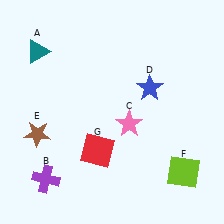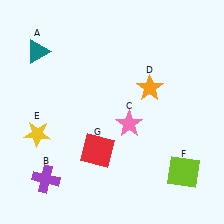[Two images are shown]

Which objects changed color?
D changed from blue to orange. E changed from brown to yellow.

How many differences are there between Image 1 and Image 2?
There are 2 differences between the two images.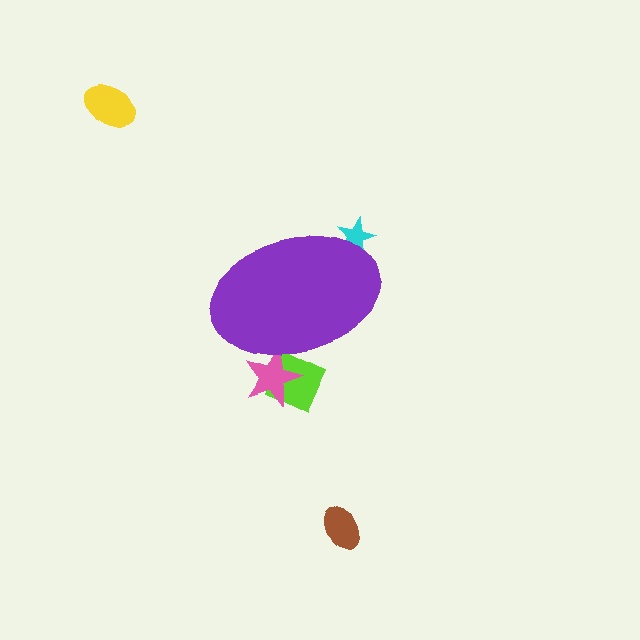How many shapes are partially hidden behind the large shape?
3 shapes are partially hidden.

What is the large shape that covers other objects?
A purple ellipse.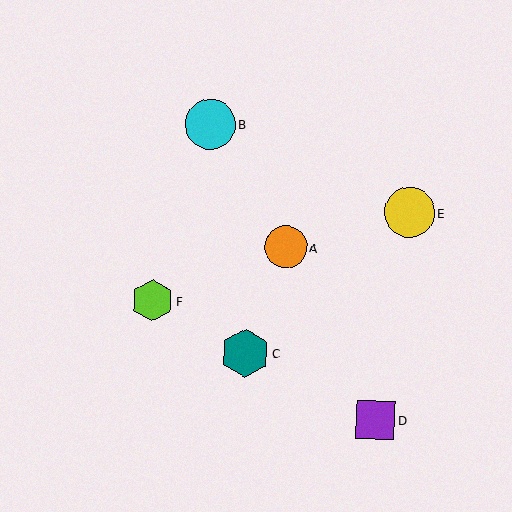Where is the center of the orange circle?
The center of the orange circle is at (285, 247).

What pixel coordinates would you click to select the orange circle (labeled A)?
Click at (285, 247) to select the orange circle A.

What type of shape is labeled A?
Shape A is an orange circle.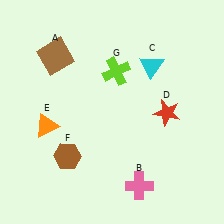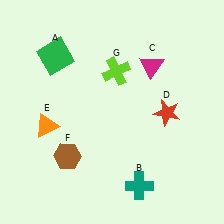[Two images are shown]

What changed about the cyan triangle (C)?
In Image 1, C is cyan. In Image 2, it changed to magenta.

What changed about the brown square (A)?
In Image 1, A is brown. In Image 2, it changed to green.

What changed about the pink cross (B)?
In Image 1, B is pink. In Image 2, it changed to teal.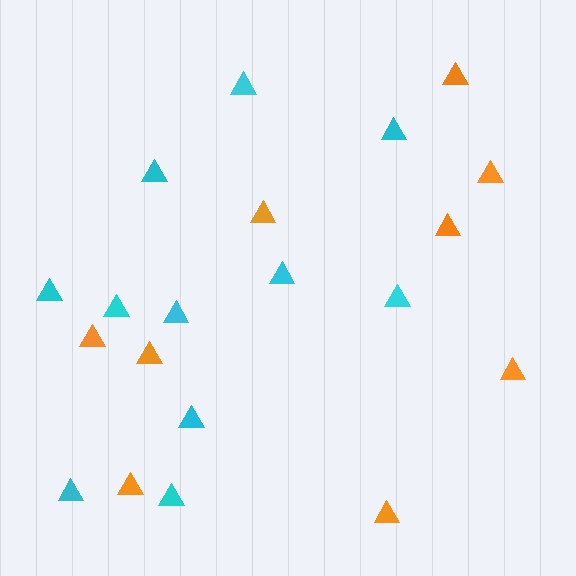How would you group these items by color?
There are 2 groups: one group of orange triangles (9) and one group of cyan triangles (11).